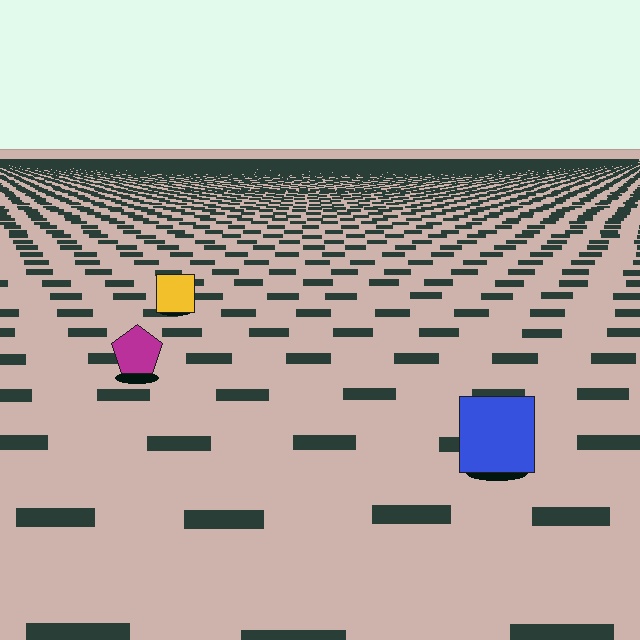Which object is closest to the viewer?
The blue square is closest. The texture marks near it are larger and more spread out.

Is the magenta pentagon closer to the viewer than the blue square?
No. The blue square is closer — you can tell from the texture gradient: the ground texture is coarser near it.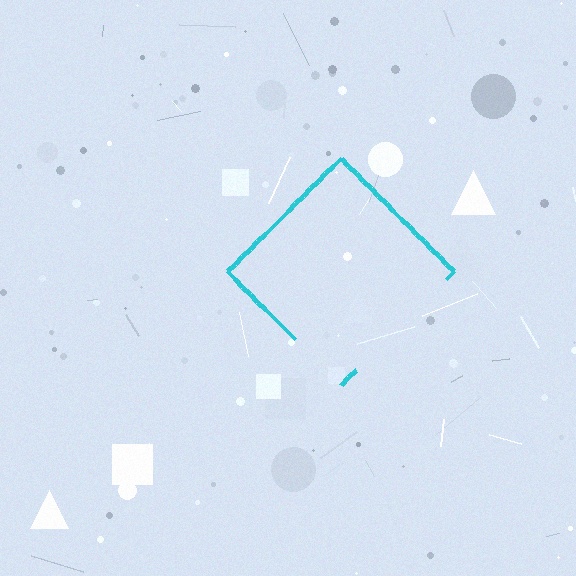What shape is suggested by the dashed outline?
The dashed outline suggests a diamond.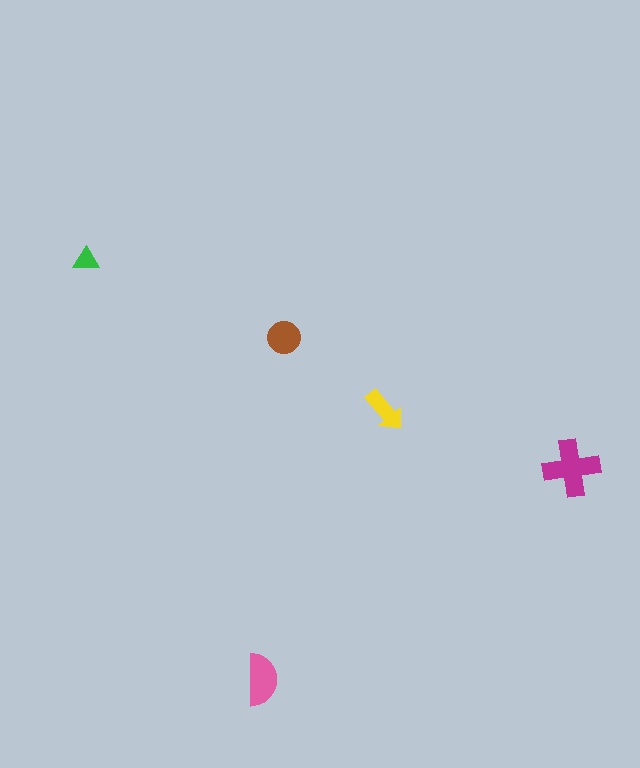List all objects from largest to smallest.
The magenta cross, the pink semicircle, the brown circle, the yellow arrow, the green triangle.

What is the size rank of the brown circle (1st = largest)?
3rd.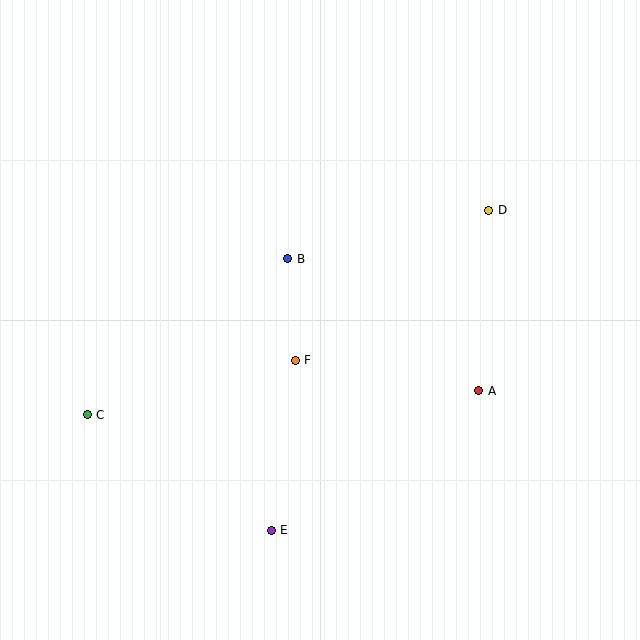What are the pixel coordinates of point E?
Point E is at (271, 530).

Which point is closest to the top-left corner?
Point B is closest to the top-left corner.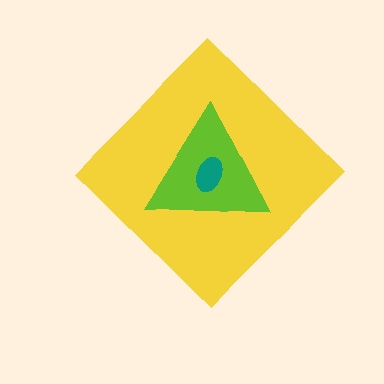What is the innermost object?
The teal ellipse.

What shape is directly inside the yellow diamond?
The lime triangle.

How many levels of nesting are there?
3.